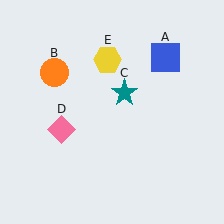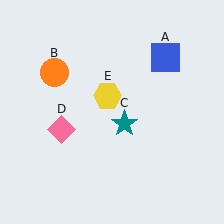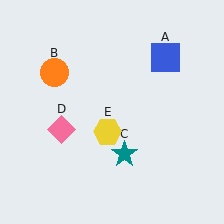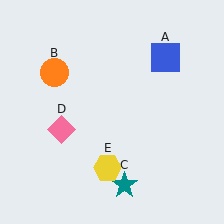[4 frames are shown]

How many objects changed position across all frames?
2 objects changed position: teal star (object C), yellow hexagon (object E).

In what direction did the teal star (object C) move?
The teal star (object C) moved down.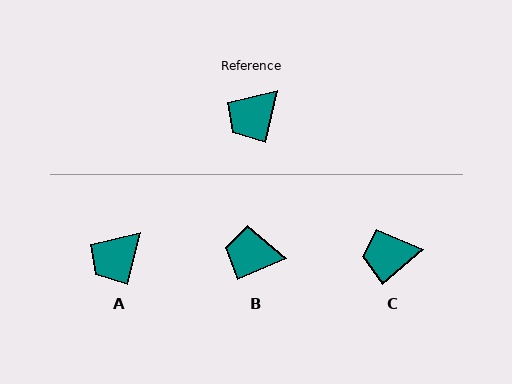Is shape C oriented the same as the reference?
No, it is off by about 36 degrees.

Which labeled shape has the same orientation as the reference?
A.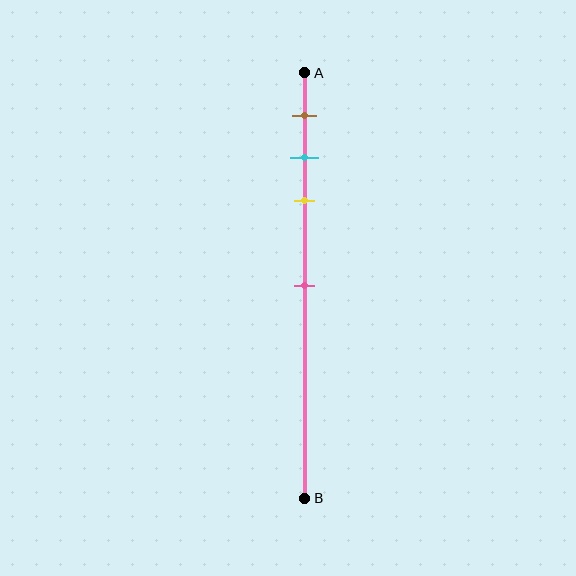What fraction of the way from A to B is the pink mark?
The pink mark is approximately 50% (0.5) of the way from A to B.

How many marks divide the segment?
There are 4 marks dividing the segment.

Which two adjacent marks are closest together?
The cyan and yellow marks are the closest adjacent pair.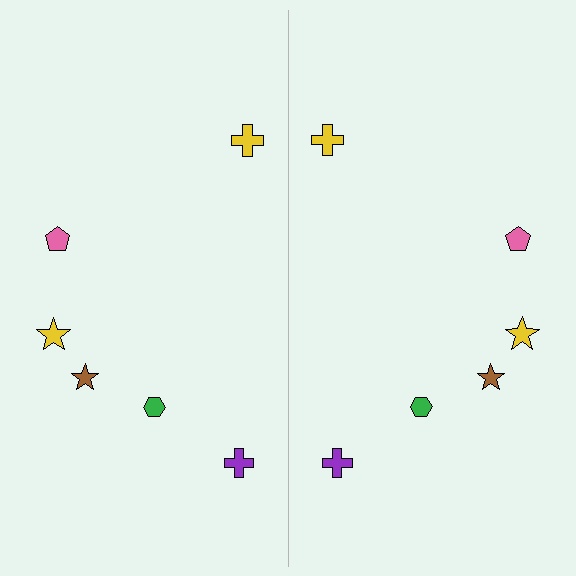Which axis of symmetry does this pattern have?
The pattern has a vertical axis of symmetry running through the center of the image.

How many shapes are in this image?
There are 12 shapes in this image.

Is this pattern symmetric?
Yes, this pattern has bilateral (reflection) symmetry.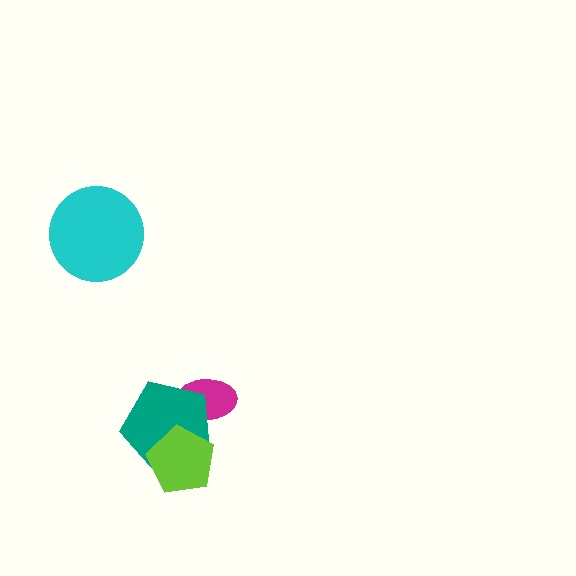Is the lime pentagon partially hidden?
No, no other shape covers it.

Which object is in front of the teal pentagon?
The lime pentagon is in front of the teal pentagon.